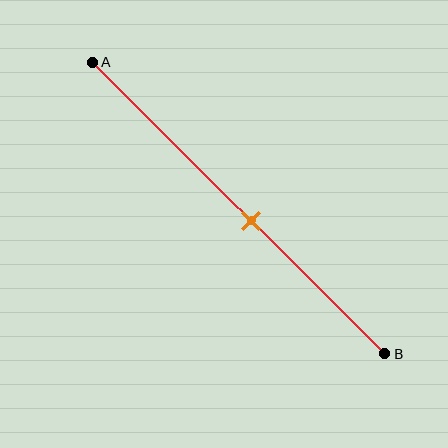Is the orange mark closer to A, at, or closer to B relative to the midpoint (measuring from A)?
The orange mark is closer to point B than the midpoint of segment AB.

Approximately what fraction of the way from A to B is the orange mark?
The orange mark is approximately 55% of the way from A to B.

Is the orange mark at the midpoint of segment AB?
No, the mark is at about 55% from A, not at the 50% midpoint.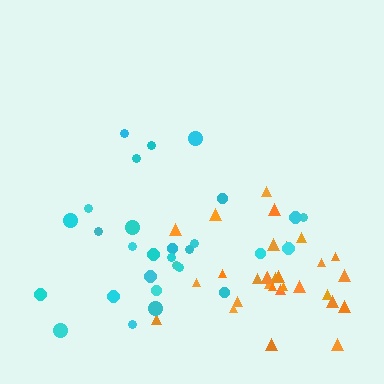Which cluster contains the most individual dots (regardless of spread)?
Orange (30).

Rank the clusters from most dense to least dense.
orange, cyan.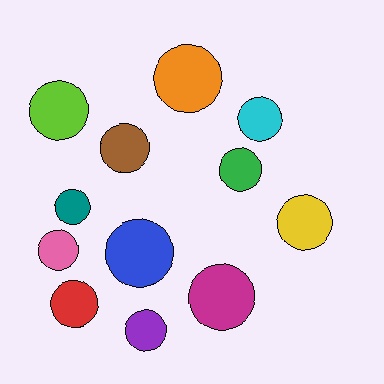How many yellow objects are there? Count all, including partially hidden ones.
There is 1 yellow object.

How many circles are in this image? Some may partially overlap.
There are 12 circles.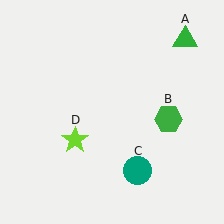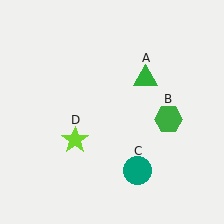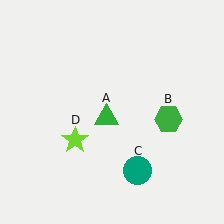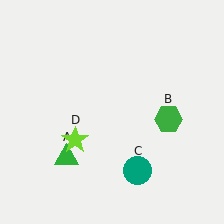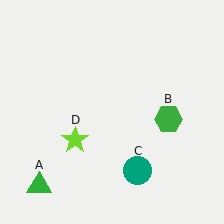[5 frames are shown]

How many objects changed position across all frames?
1 object changed position: green triangle (object A).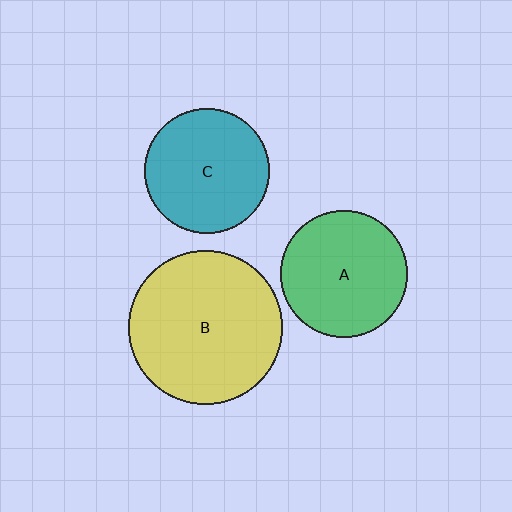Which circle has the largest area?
Circle B (yellow).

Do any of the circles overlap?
No, none of the circles overlap.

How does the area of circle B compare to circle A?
Approximately 1.5 times.